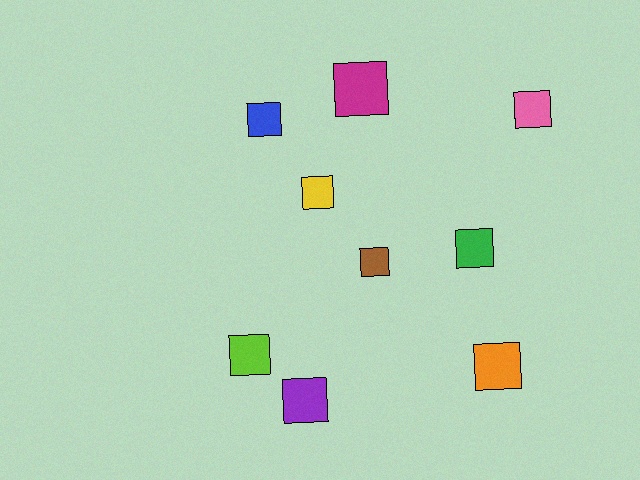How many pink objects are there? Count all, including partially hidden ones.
There is 1 pink object.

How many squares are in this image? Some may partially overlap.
There are 9 squares.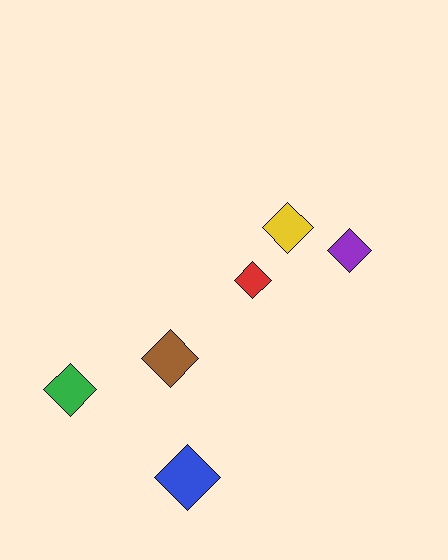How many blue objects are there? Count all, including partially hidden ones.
There is 1 blue object.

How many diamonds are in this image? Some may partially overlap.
There are 6 diamonds.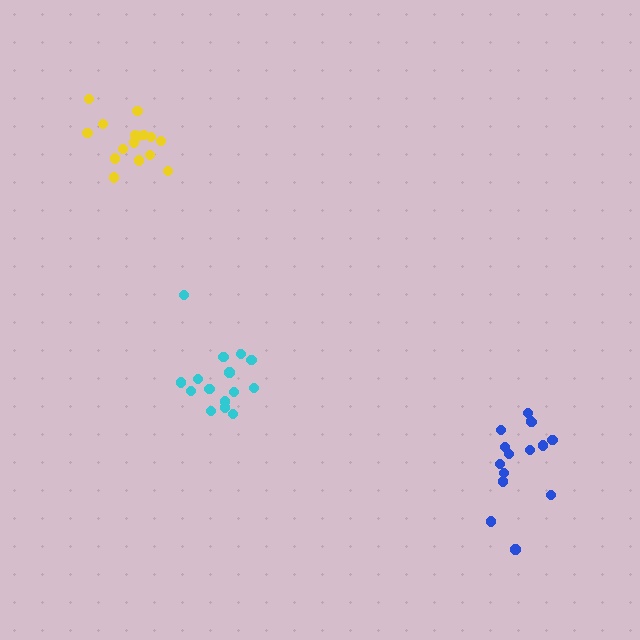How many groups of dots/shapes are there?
There are 3 groups.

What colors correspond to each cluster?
The clusters are colored: cyan, blue, yellow.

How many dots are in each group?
Group 1: 15 dots, Group 2: 15 dots, Group 3: 16 dots (46 total).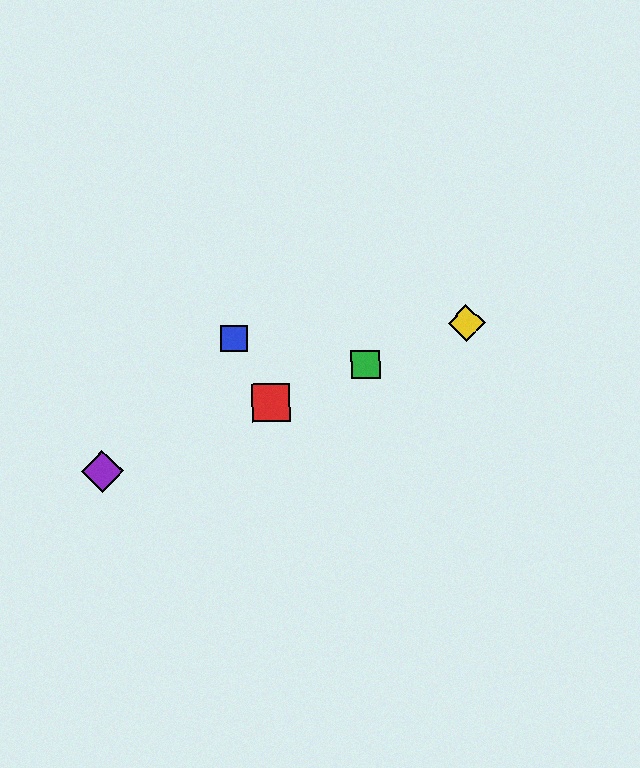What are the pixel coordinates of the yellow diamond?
The yellow diamond is at (467, 323).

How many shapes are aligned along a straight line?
4 shapes (the red square, the green square, the yellow diamond, the purple diamond) are aligned along a straight line.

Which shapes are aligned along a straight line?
The red square, the green square, the yellow diamond, the purple diamond are aligned along a straight line.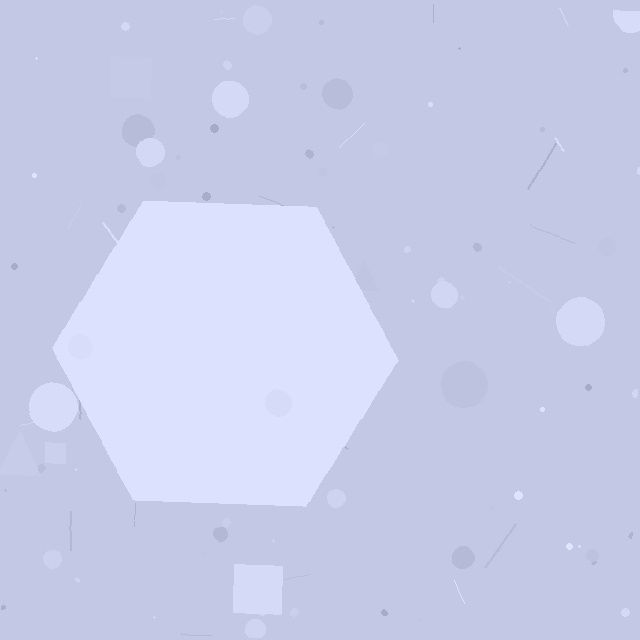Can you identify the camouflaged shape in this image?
The camouflaged shape is a hexagon.